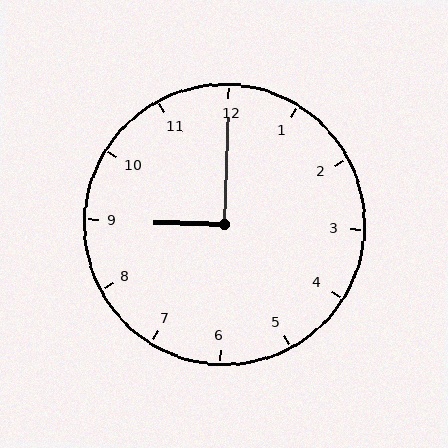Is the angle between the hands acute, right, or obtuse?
It is right.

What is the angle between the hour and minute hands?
Approximately 90 degrees.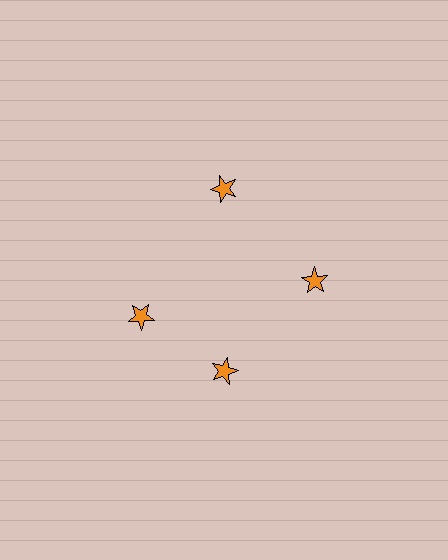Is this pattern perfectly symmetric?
No. The 4 orange stars are arranged in a ring, but one element near the 9 o'clock position is rotated out of alignment along the ring, breaking the 4-fold rotational symmetry.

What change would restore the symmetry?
The symmetry would be restored by rotating it back into even spacing with its neighbors so that all 4 stars sit at equal angles and equal distance from the center.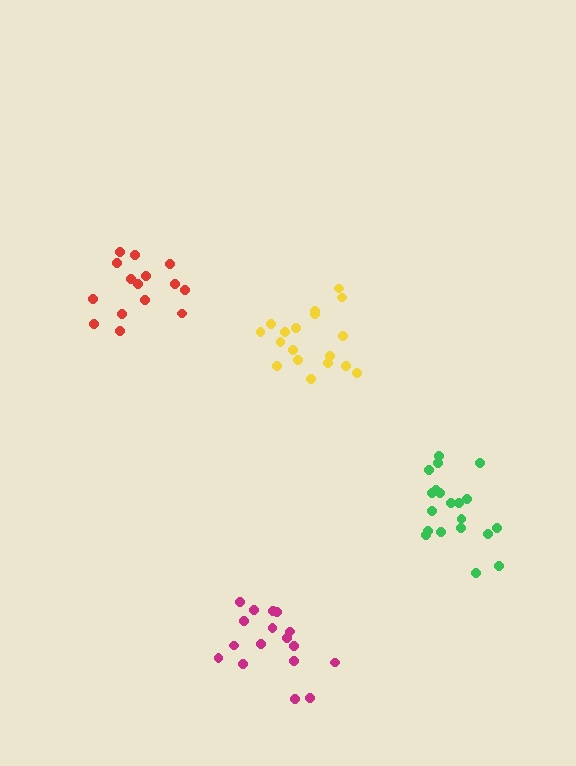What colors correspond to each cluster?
The clusters are colored: green, red, magenta, yellow.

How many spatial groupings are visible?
There are 4 spatial groupings.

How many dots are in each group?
Group 1: 20 dots, Group 2: 15 dots, Group 3: 17 dots, Group 4: 18 dots (70 total).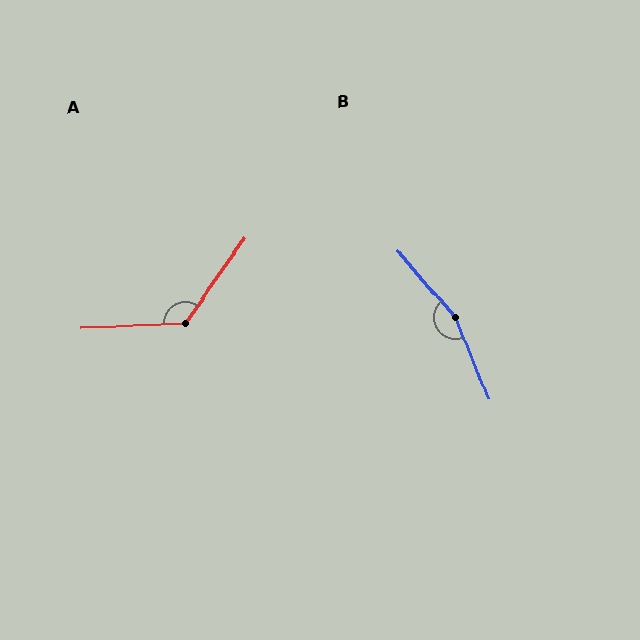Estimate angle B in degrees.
Approximately 161 degrees.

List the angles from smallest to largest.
A (127°), B (161°).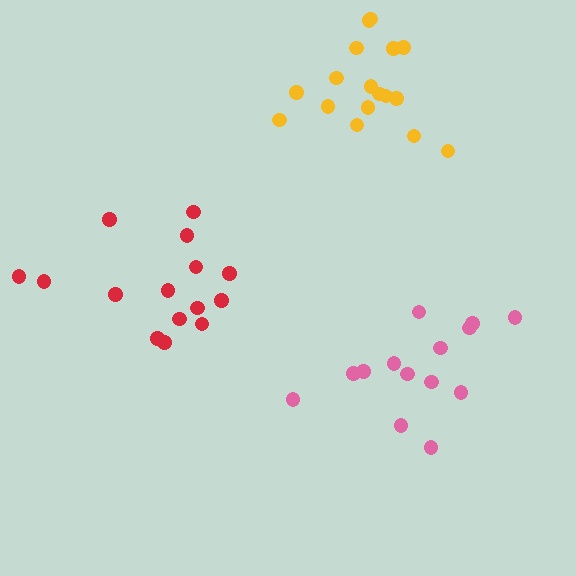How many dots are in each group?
Group 1: 15 dots, Group 2: 14 dots, Group 3: 17 dots (46 total).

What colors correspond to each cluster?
The clusters are colored: red, pink, yellow.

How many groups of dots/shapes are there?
There are 3 groups.